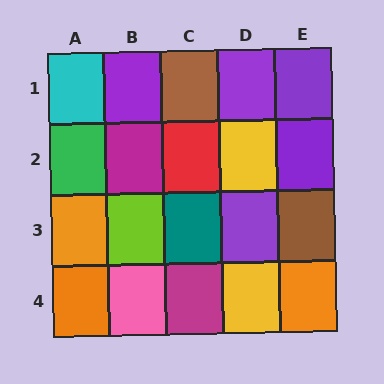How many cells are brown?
2 cells are brown.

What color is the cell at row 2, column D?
Yellow.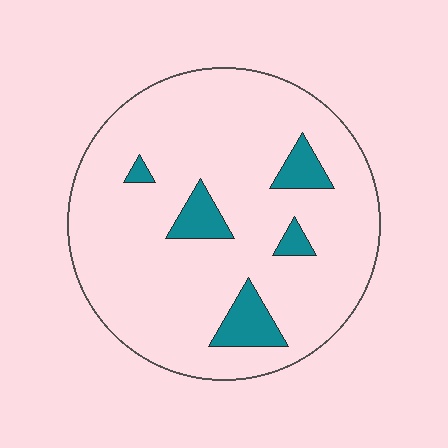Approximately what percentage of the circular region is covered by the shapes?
Approximately 10%.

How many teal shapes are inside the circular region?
5.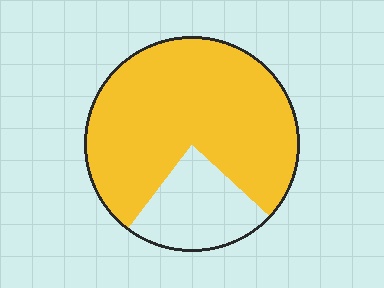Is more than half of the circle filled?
Yes.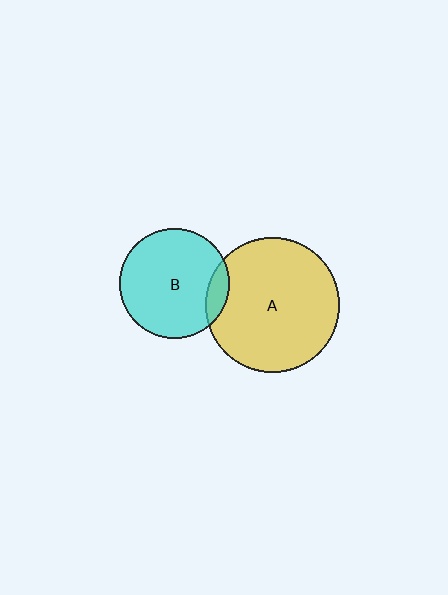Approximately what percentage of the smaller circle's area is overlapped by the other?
Approximately 10%.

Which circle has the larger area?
Circle A (yellow).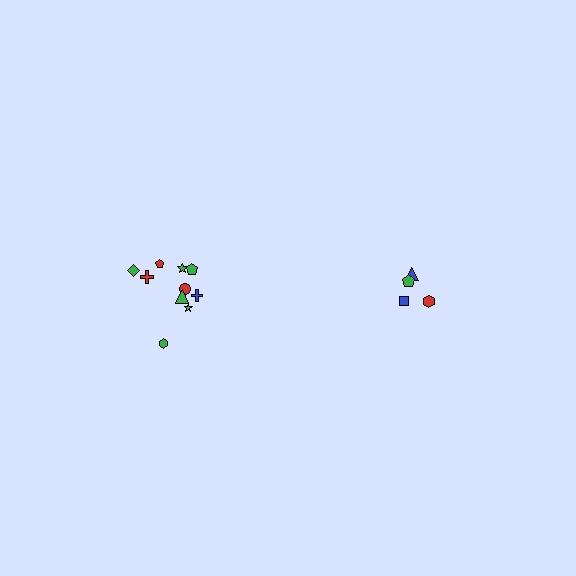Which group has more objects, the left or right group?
The left group.